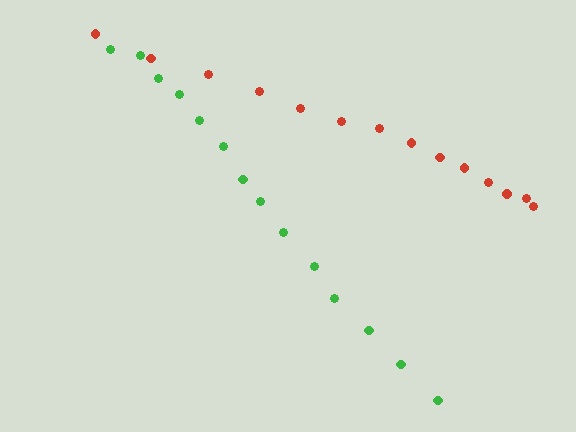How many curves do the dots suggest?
There are 2 distinct paths.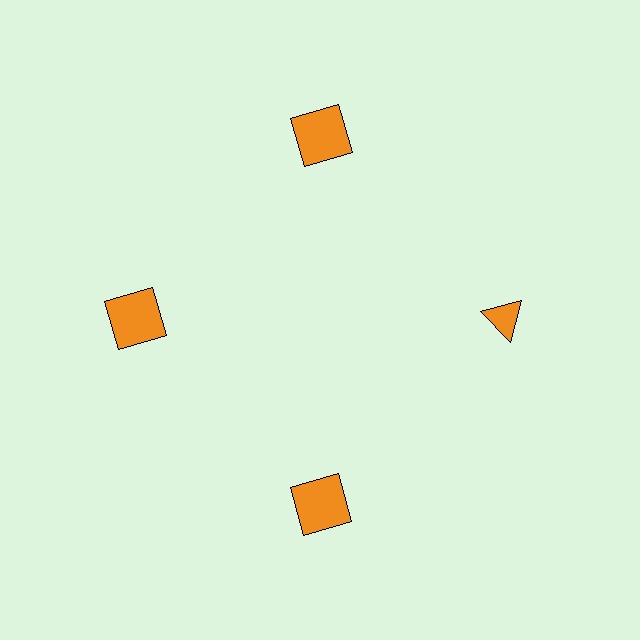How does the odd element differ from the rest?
It has a different shape: triangle instead of square.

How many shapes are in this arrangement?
There are 4 shapes arranged in a ring pattern.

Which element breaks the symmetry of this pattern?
The orange triangle at roughly the 3 o'clock position breaks the symmetry. All other shapes are orange squares.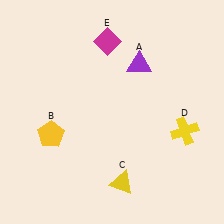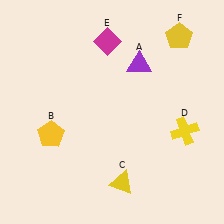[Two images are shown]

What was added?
A yellow pentagon (F) was added in Image 2.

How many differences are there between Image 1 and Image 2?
There is 1 difference between the two images.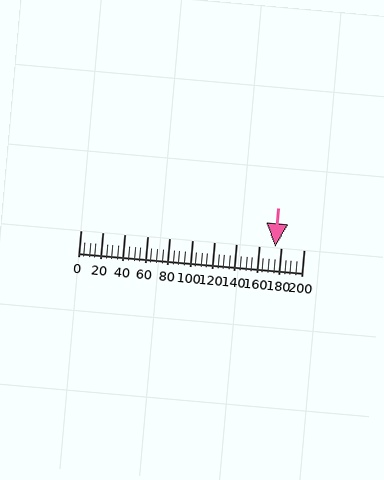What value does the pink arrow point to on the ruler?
The pink arrow points to approximately 175.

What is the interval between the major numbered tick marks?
The major tick marks are spaced 20 units apart.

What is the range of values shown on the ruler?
The ruler shows values from 0 to 200.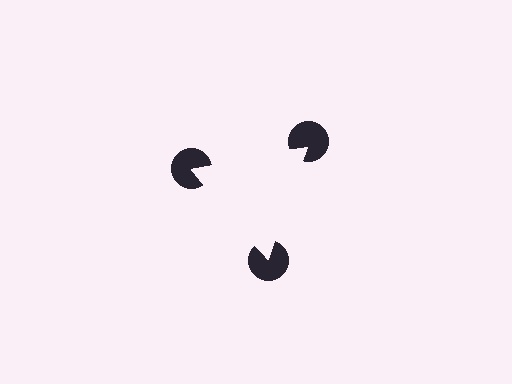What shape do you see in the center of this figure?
An illusory triangle — its edges are inferred from the aligned wedge cuts in the pac-man discs, not physically drawn.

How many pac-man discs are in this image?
There are 3 — one at each vertex of the illusory triangle.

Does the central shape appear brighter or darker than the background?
It typically appears slightly brighter than the background, even though no actual brightness change is drawn.